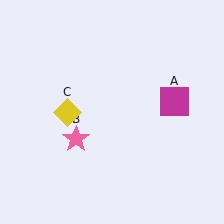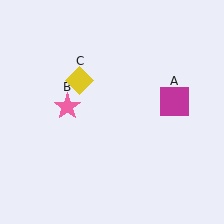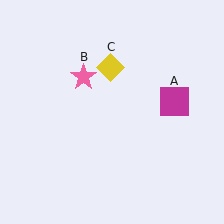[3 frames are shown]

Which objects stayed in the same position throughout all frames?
Magenta square (object A) remained stationary.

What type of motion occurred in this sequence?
The pink star (object B), yellow diamond (object C) rotated clockwise around the center of the scene.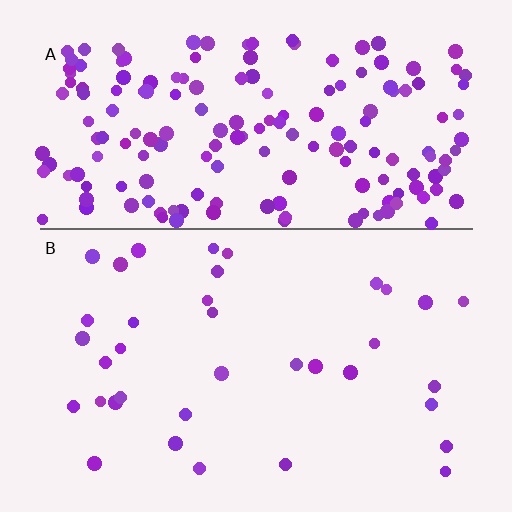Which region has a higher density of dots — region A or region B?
A (the top).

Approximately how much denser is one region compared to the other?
Approximately 5.0× — region A over region B.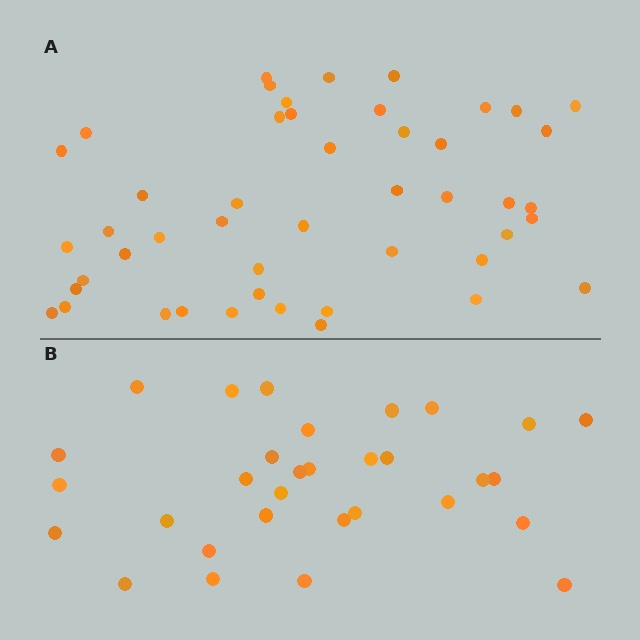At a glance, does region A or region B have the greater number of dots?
Region A (the top region) has more dots.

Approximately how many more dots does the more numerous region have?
Region A has approximately 15 more dots than region B.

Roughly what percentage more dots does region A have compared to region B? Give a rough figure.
About 50% more.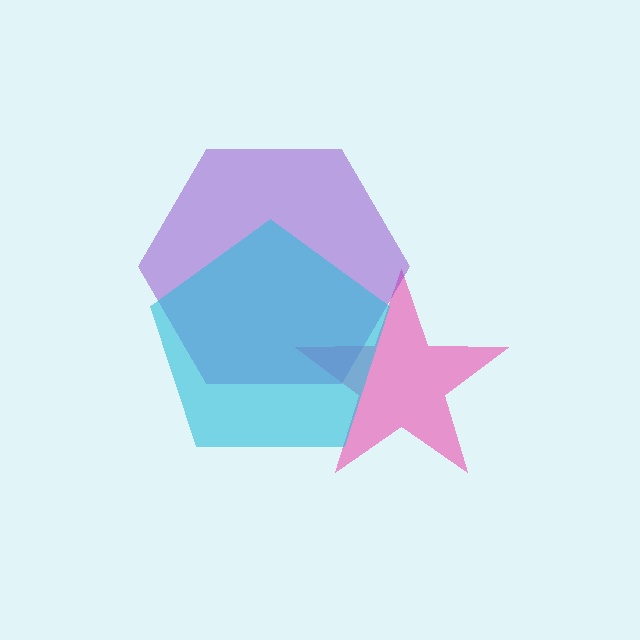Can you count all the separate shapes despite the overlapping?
Yes, there are 3 separate shapes.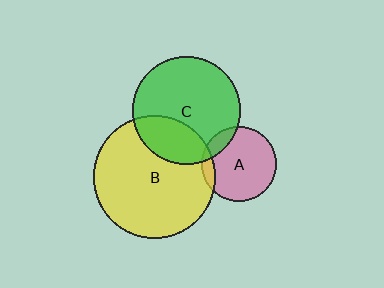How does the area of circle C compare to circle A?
Approximately 2.1 times.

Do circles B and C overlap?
Yes.